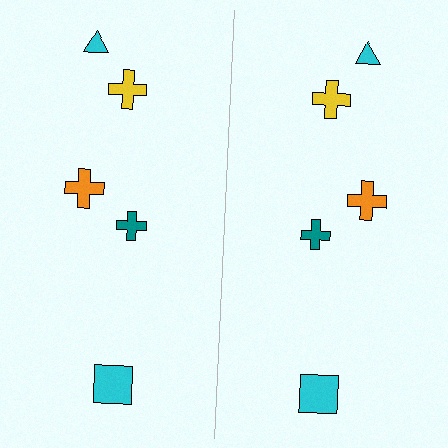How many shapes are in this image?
There are 10 shapes in this image.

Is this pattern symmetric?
Yes, this pattern has bilateral (reflection) symmetry.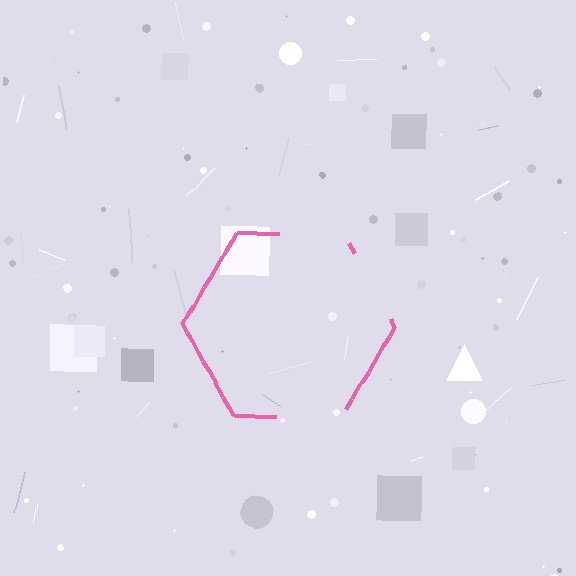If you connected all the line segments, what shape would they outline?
They would outline a hexagon.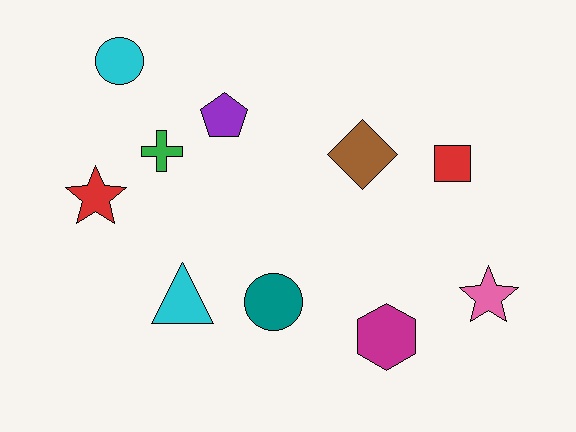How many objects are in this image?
There are 10 objects.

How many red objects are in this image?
There are 2 red objects.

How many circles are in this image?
There are 2 circles.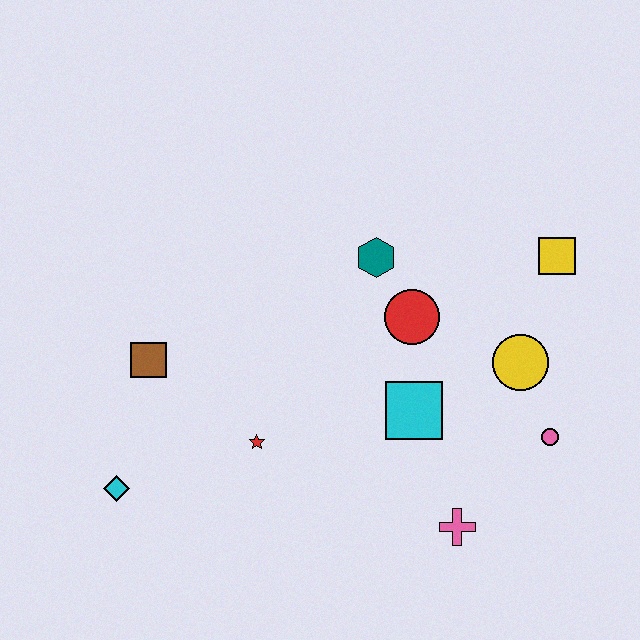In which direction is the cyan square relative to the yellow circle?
The cyan square is to the left of the yellow circle.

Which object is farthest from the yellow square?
The cyan diamond is farthest from the yellow square.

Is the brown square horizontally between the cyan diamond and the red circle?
Yes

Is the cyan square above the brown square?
No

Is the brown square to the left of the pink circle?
Yes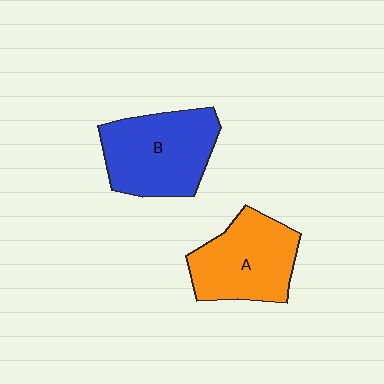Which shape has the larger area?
Shape B (blue).